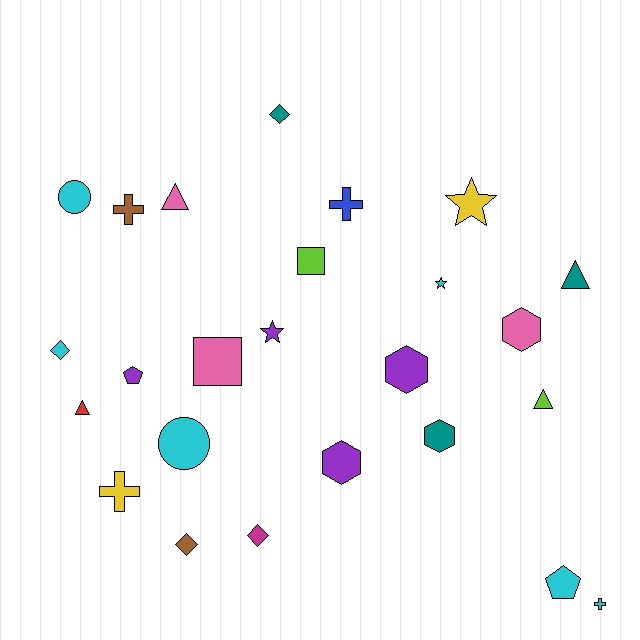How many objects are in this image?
There are 25 objects.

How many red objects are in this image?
There is 1 red object.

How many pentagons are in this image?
There are 2 pentagons.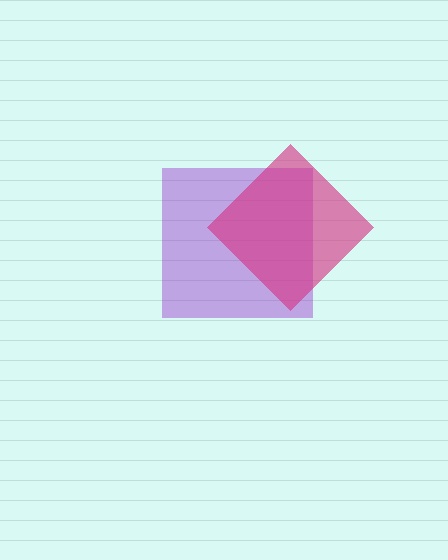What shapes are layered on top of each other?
The layered shapes are: a purple square, a magenta diamond.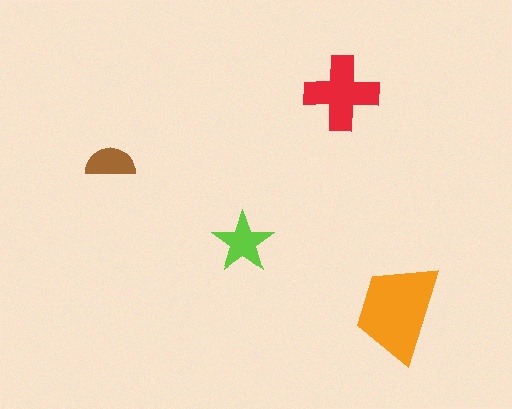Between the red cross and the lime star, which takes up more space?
The red cross.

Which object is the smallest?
The brown semicircle.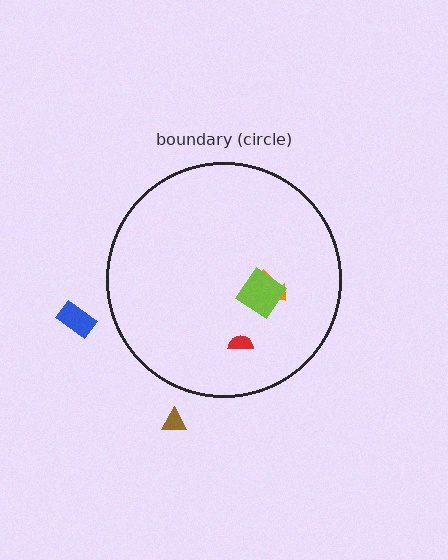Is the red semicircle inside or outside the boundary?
Inside.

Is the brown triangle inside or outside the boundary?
Outside.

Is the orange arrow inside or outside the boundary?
Inside.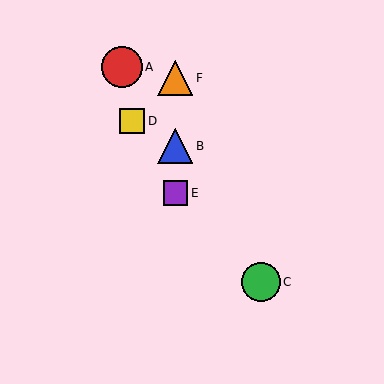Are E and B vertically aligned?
Yes, both are at x≈175.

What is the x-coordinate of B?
Object B is at x≈175.